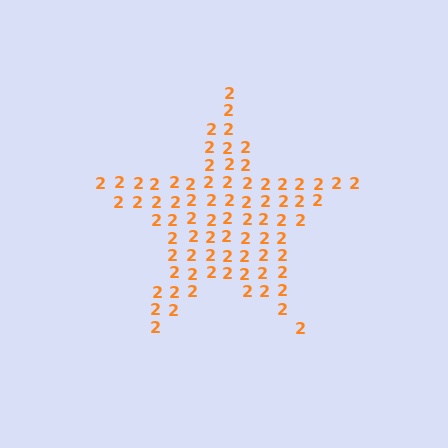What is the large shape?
The large shape is a star.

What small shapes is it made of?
It is made of small digit 2's.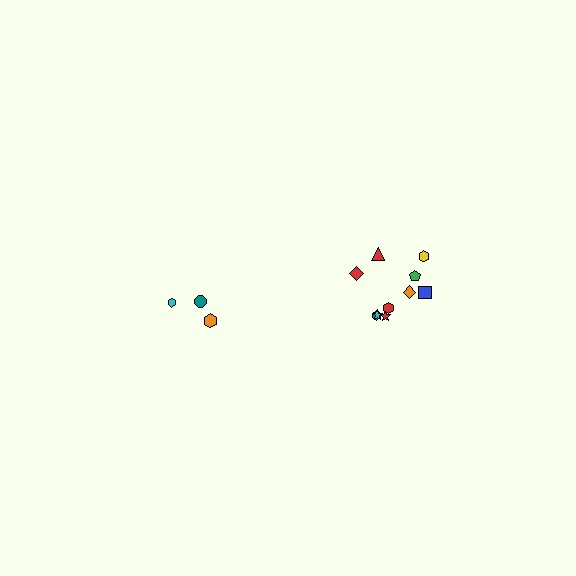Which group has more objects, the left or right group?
The right group.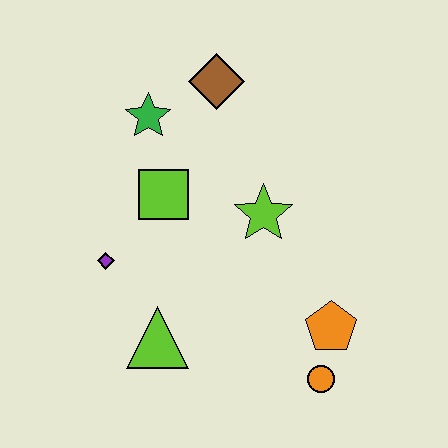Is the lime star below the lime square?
Yes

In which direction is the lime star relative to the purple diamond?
The lime star is to the right of the purple diamond.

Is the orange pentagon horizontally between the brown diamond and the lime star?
No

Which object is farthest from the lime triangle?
The brown diamond is farthest from the lime triangle.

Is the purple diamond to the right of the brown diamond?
No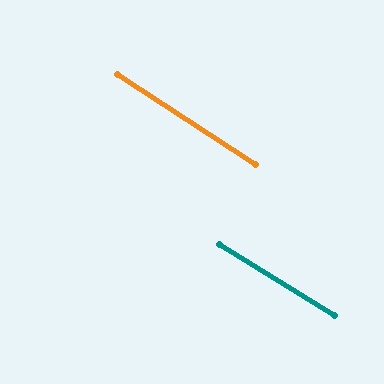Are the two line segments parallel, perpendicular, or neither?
Parallel — their directions differ by only 1.5°.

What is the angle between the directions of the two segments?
Approximately 1 degree.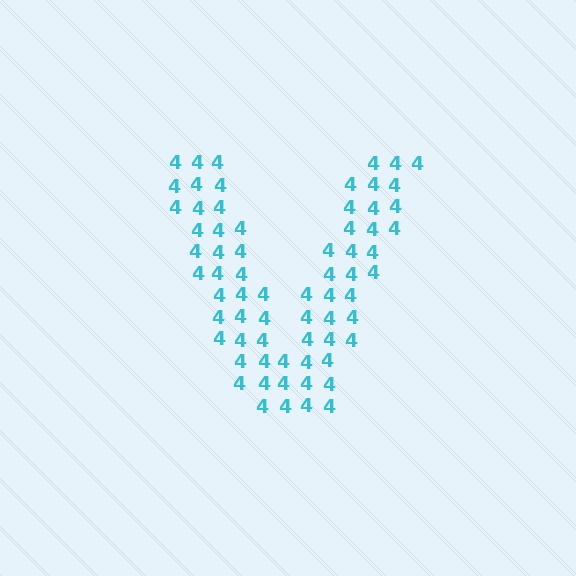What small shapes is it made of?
It is made of small digit 4's.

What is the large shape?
The large shape is the letter V.